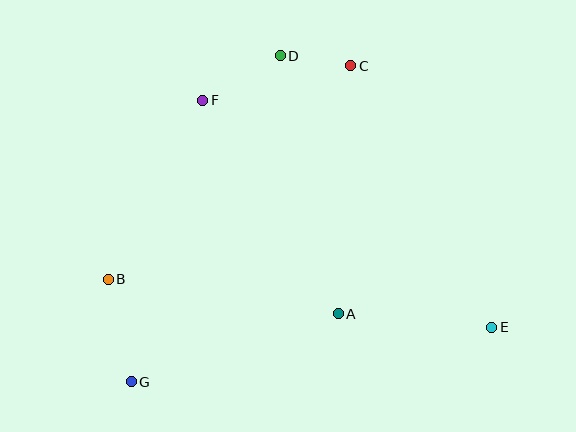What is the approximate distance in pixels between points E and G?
The distance between E and G is approximately 365 pixels.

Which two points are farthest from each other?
Points B and E are farthest from each other.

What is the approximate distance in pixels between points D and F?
The distance between D and F is approximately 89 pixels.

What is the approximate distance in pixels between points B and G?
The distance between B and G is approximately 105 pixels.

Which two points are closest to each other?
Points C and D are closest to each other.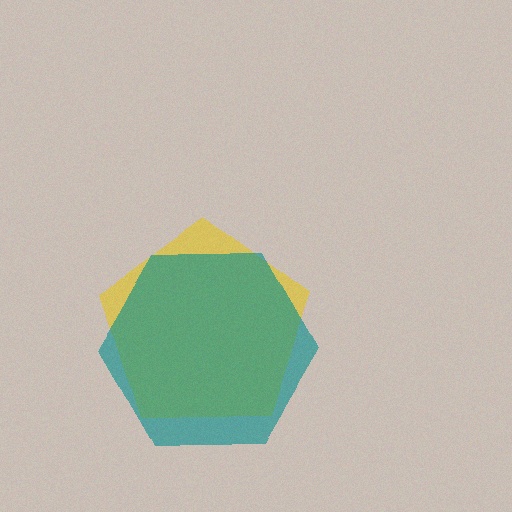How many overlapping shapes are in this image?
There are 2 overlapping shapes in the image.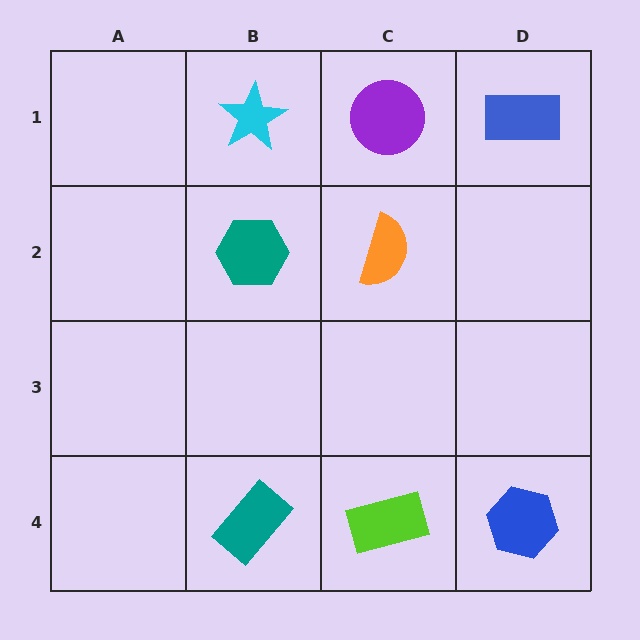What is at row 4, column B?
A teal rectangle.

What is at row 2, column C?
An orange semicircle.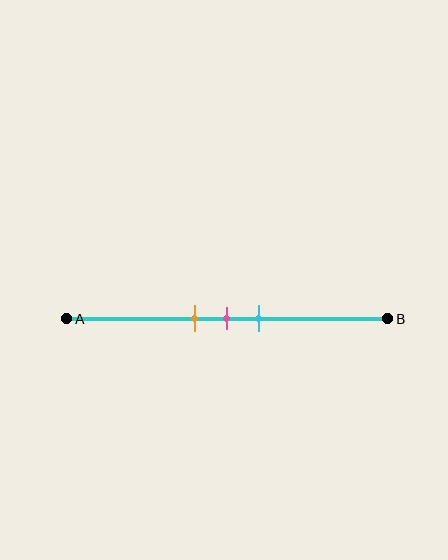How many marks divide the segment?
There are 3 marks dividing the segment.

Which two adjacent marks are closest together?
The orange and pink marks are the closest adjacent pair.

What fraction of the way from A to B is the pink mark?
The pink mark is approximately 50% (0.5) of the way from A to B.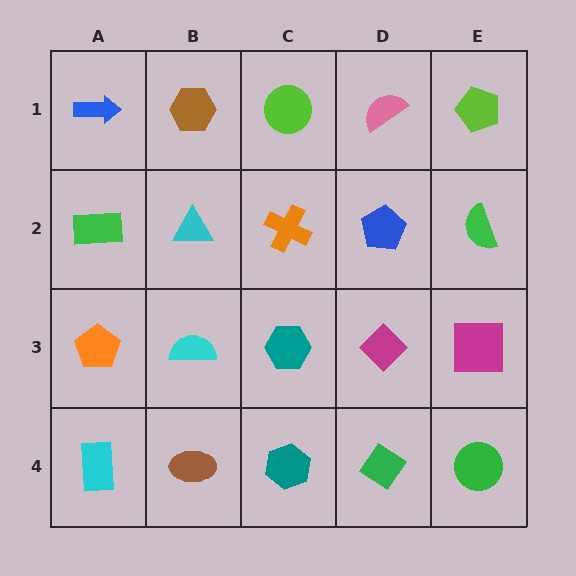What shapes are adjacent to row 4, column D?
A magenta diamond (row 3, column D), a teal hexagon (row 4, column C), a green circle (row 4, column E).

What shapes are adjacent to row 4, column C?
A teal hexagon (row 3, column C), a brown ellipse (row 4, column B), a green diamond (row 4, column D).